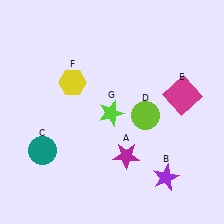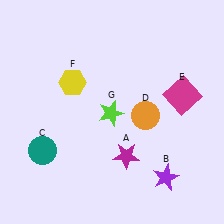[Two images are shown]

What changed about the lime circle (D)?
In Image 1, D is lime. In Image 2, it changed to orange.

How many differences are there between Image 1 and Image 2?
There is 1 difference between the two images.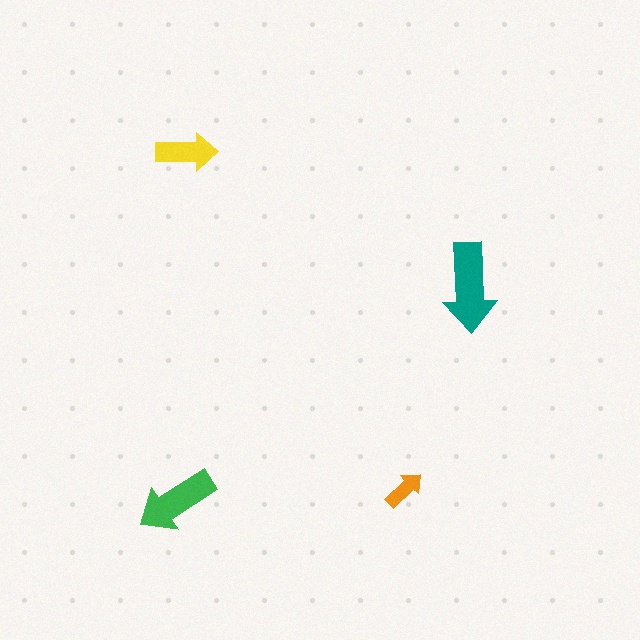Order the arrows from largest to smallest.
the teal one, the green one, the yellow one, the orange one.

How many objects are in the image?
There are 4 objects in the image.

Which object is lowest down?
The green arrow is bottommost.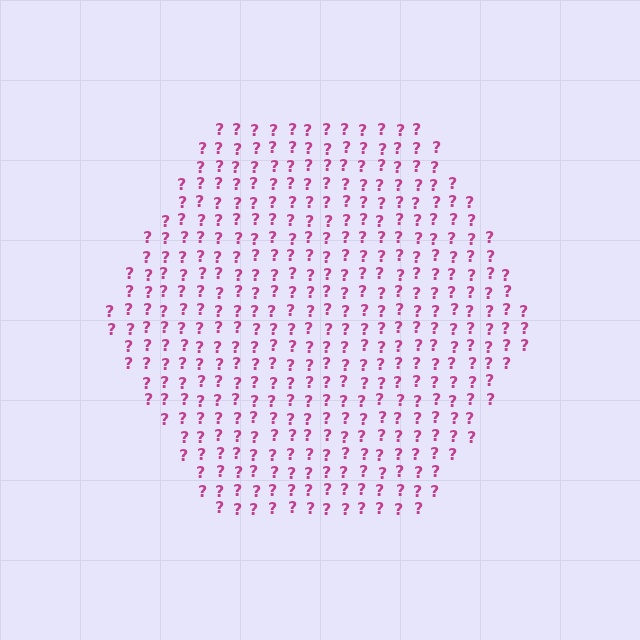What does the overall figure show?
The overall figure shows a hexagon.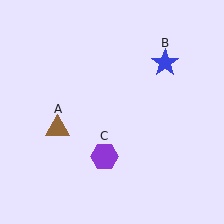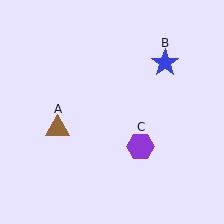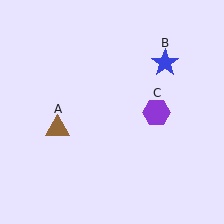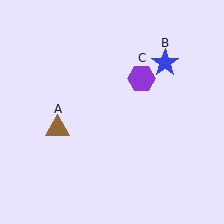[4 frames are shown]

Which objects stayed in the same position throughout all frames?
Brown triangle (object A) and blue star (object B) remained stationary.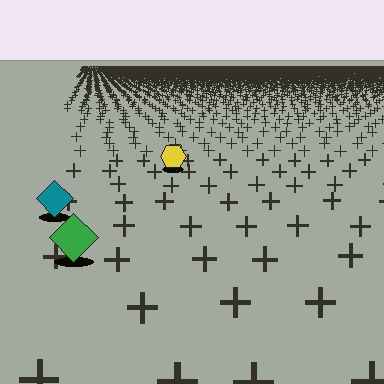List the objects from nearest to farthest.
From nearest to farthest: the green diamond, the teal diamond, the yellow hexagon.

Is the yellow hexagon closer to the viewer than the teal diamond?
No. The teal diamond is closer — you can tell from the texture gradient: the ground texture is coarser near it.